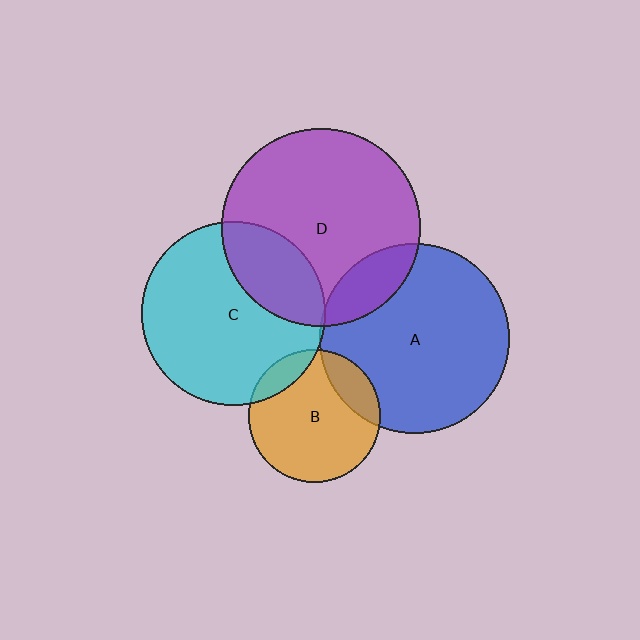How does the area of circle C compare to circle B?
Approximately 1.9 times.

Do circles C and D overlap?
Yes.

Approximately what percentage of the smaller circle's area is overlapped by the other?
Approximately 25%.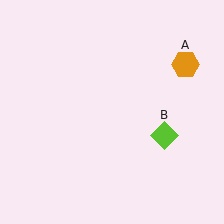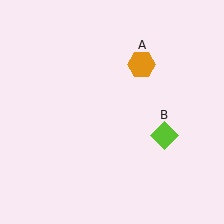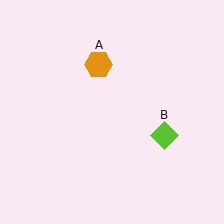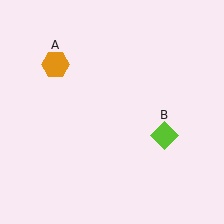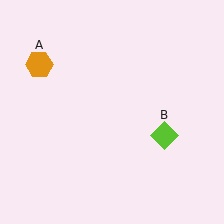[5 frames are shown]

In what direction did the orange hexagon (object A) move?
The orange hexagon (object A) moved left.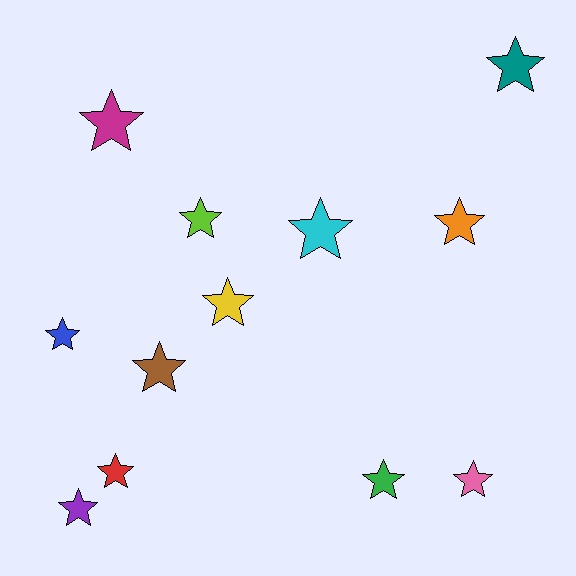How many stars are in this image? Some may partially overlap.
There are 12 stars.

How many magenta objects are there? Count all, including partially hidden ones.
There is 1 magenta object.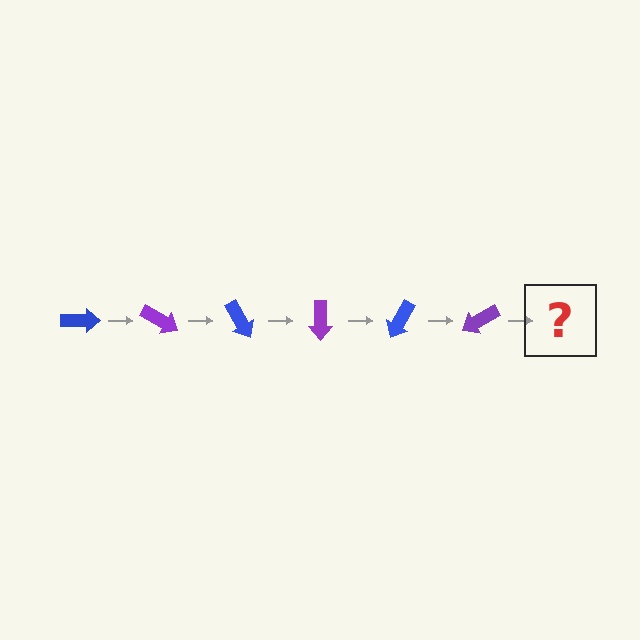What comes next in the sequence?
The next element should be a blue arrow, rotated 180 degrees from the start.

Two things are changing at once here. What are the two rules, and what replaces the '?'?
The two rules are that it rotates 30 degrees each step and the color cycles through blue and purple. The '?' should be a blue arrow, rotated 180 degrees from the start.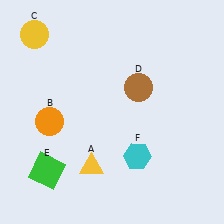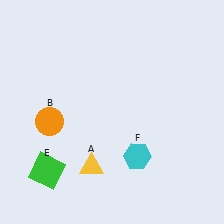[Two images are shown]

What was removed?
The yellow circle (C), the brown circle (D) were removed in Image 2.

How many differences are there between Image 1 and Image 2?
There are 2 differences between the two images.